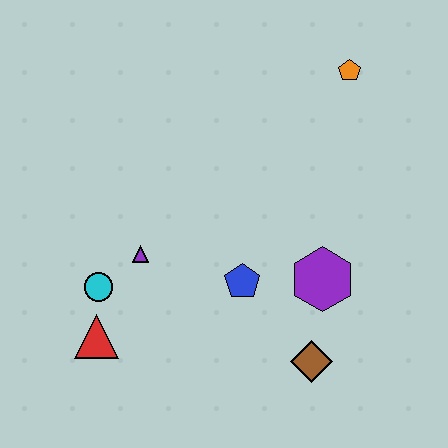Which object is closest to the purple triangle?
The cyan circle is closest to the purple triangle.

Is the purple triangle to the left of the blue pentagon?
Yes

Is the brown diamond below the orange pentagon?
Yes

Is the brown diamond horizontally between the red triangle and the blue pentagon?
No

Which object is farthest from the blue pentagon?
The orange pentagon is farthest from the blue pentagon.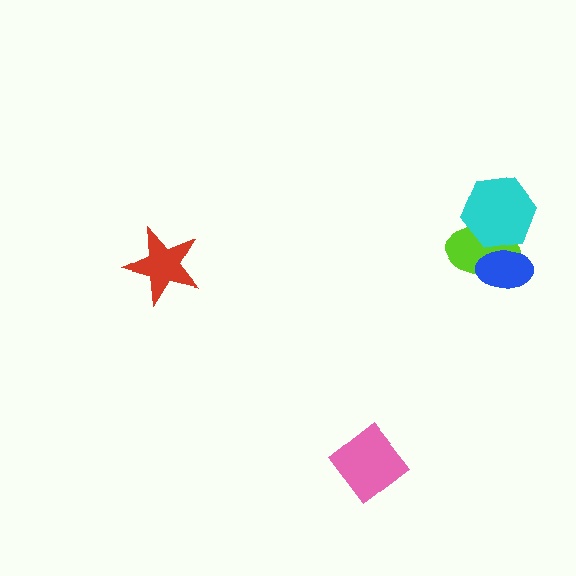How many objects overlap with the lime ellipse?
2 objects overlap with the lime ellipse.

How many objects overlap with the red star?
0 objects overlap with the red star.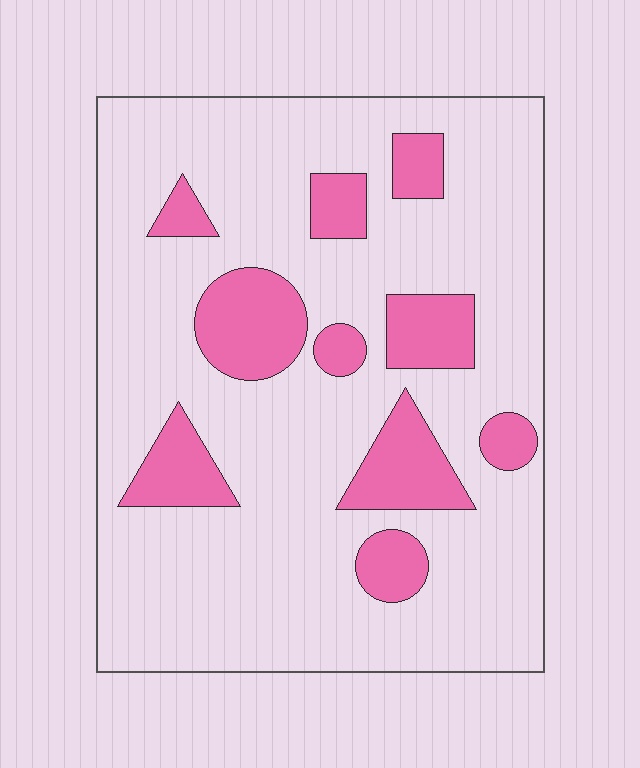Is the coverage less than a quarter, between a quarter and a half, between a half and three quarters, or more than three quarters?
Less than a quarter.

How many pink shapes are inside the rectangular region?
10.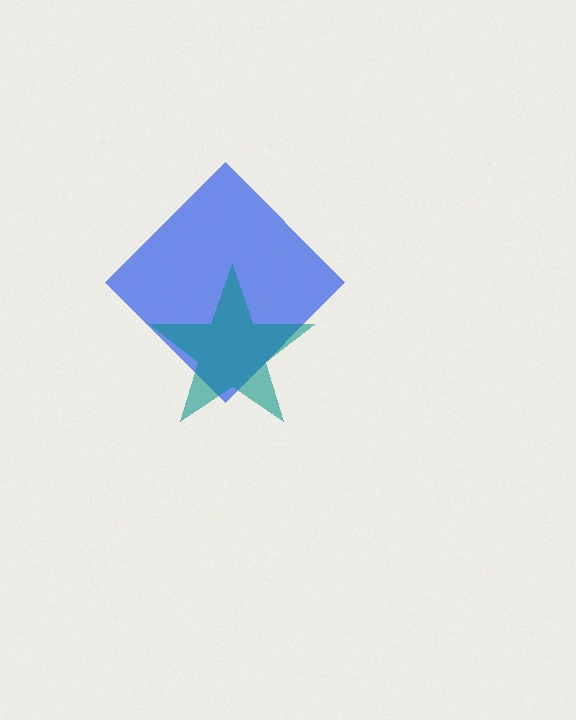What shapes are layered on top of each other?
The layered shapes are: a blue diamond, a teal star.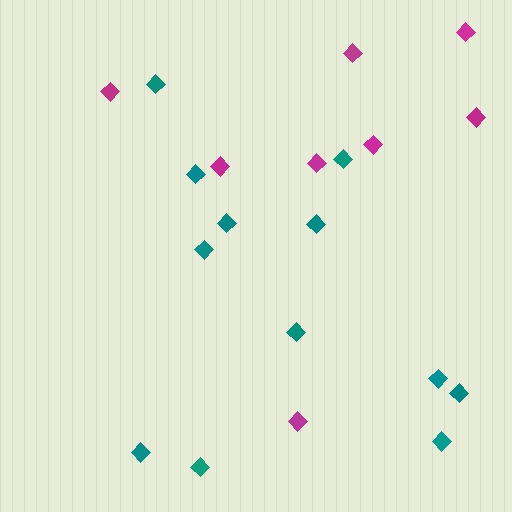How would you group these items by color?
There are 2 groups: one group of teal diamonds (12) and one group of magenta diamonds (8).